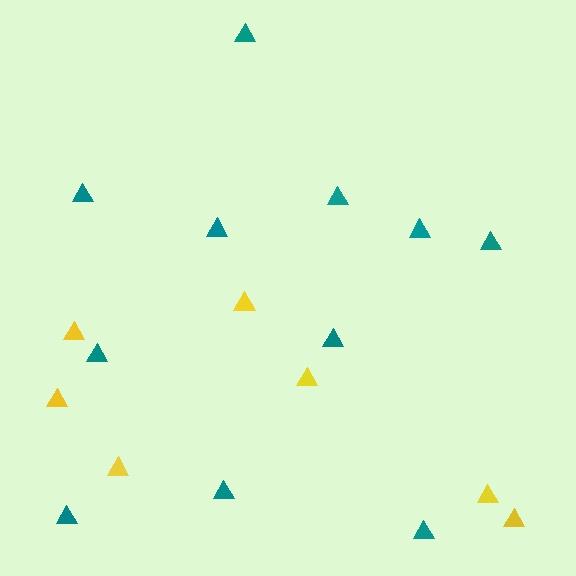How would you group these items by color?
There are 2 groups: one group of teal triangles (11) and one group of yellow triangles (7).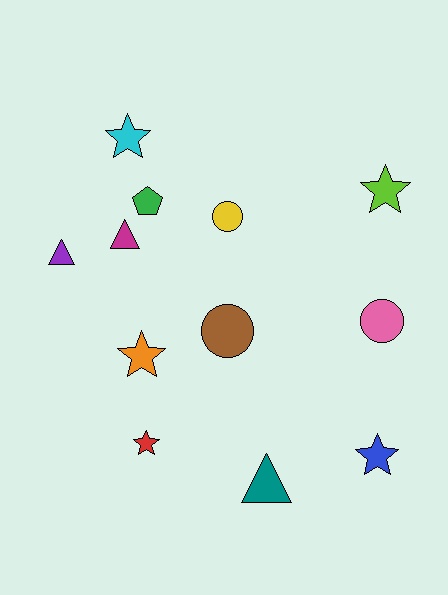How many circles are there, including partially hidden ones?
There are 3 circles.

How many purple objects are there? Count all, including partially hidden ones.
There is 1 purple object.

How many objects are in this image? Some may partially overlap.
There are 12 objects.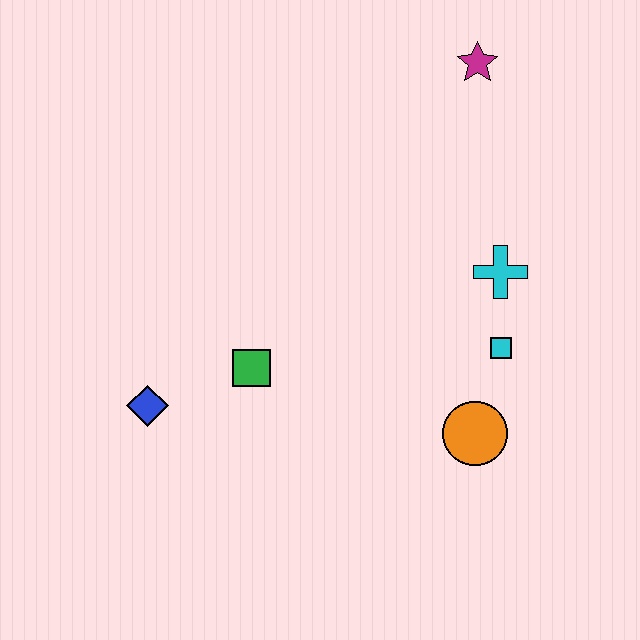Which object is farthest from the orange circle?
The magenta star is farthest from the orange circle.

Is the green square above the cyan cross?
No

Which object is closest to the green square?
The blue diamond is closest to the green square.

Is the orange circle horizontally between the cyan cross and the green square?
Yes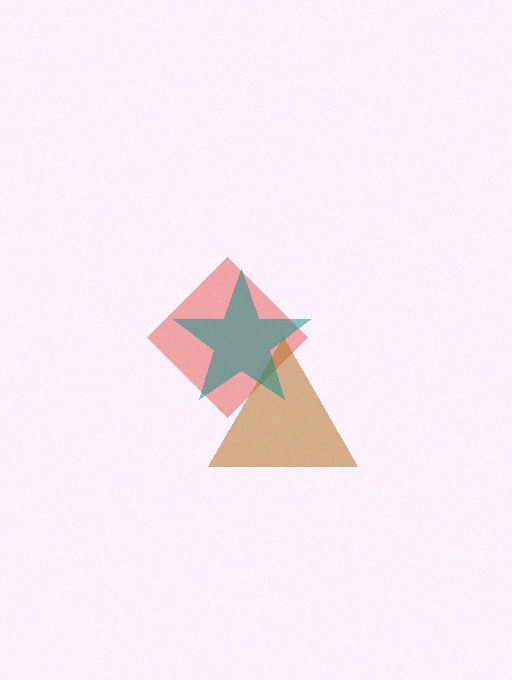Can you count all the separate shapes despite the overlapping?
Yes, there are 3 separate shapes.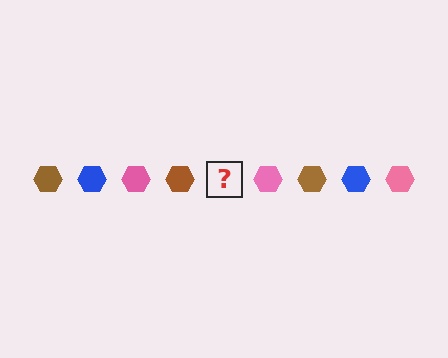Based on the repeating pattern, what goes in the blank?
The blank should be a blue hexagon.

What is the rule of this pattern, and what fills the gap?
The rule is that the pattern cycles through brown, blue, pink hexagons. The gap should be filled with a blue hexagon.